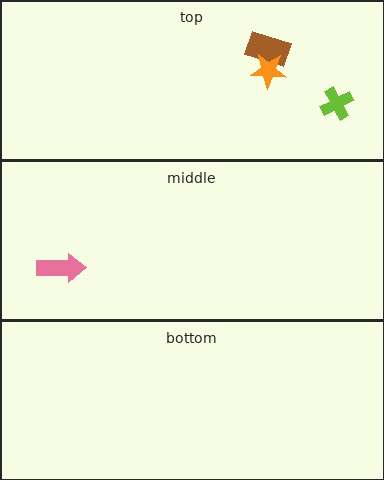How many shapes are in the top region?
3.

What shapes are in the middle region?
The pink arrow.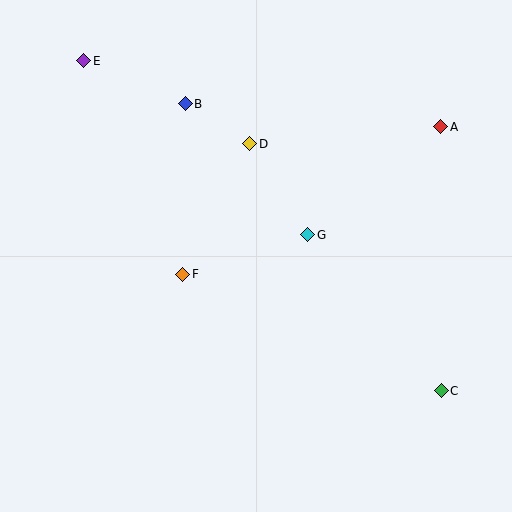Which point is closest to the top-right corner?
Point A is closest to the top-right corner.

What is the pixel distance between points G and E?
The distance between G and E is 284 pixels.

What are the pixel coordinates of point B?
Point B is at (185, 104).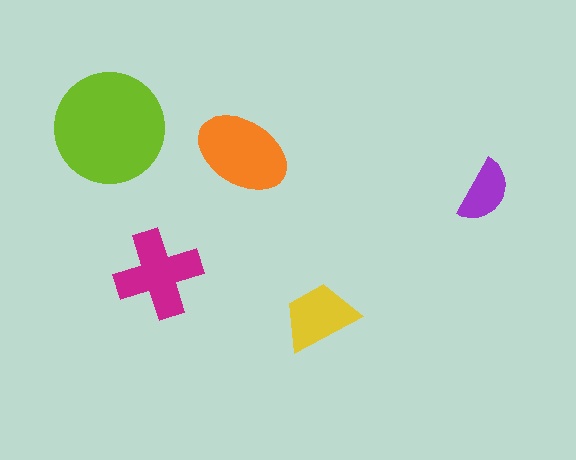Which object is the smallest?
The purple semicircle.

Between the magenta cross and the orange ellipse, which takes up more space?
The orange ellipse.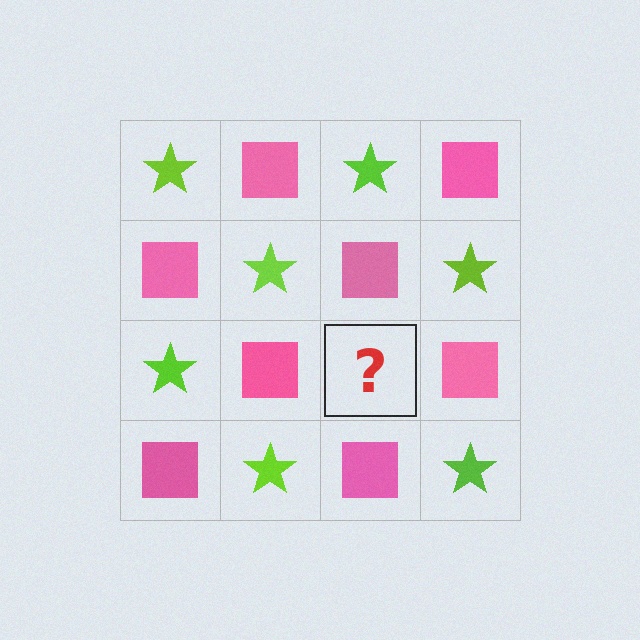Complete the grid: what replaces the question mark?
The question mark should be replaced with a lime star.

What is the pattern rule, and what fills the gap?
The rule is that it alternates lime star and pink square in a checkerboard pattern. The gap should be filled with a lime star.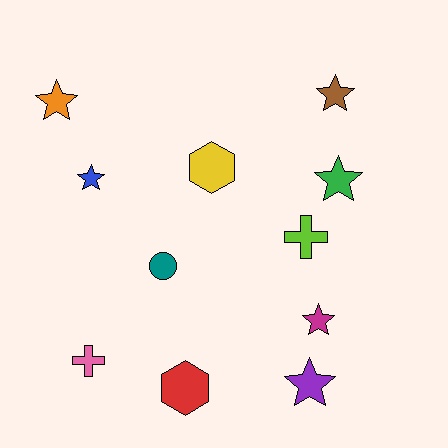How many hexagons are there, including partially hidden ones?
There are 2 hexagons.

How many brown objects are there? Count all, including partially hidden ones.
There is 1 brown object.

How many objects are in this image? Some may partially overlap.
There are 11 objects.